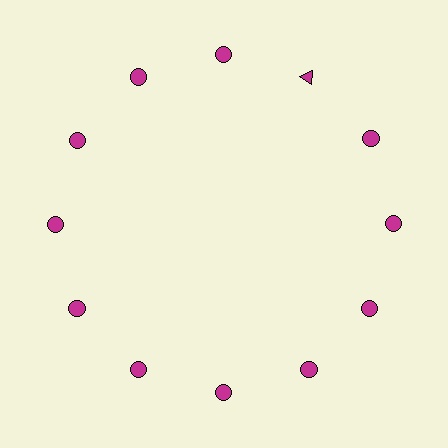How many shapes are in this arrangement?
There are 12 shapes arranged in a ring pattern.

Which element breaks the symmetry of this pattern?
The magenta triangle at roughly the 1 o'clock position breaks the symmetry. All other shapes are magenta circles.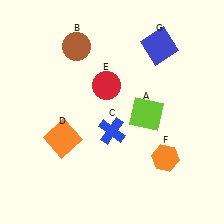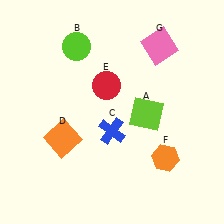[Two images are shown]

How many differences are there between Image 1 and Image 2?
There are 2 differences between the two images.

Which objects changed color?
B changed from brown to lime. G changed from blue to pink.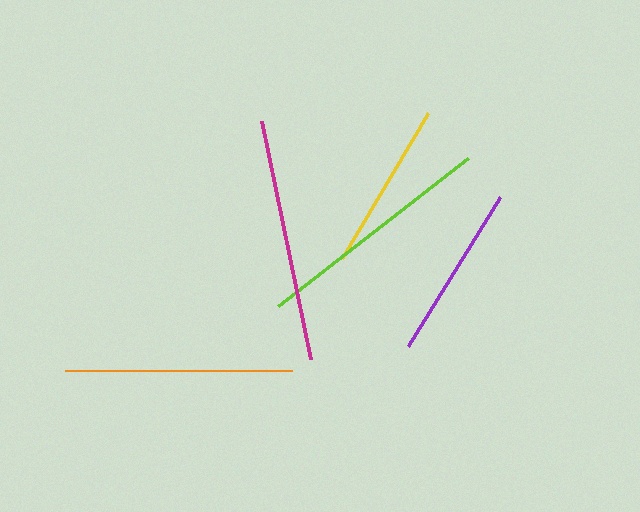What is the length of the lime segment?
The lime segment is approximately 241 pixels long.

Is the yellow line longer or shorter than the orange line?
The orange line is longer than the yellow line.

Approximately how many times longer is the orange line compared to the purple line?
The orange line is approximately 1.3 times the length of the purple line.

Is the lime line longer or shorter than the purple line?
The lime line is longer than the purple line.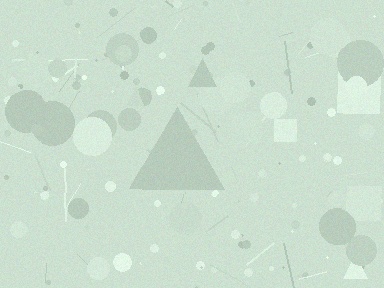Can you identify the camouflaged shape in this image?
The camouflaged shape is a triangle.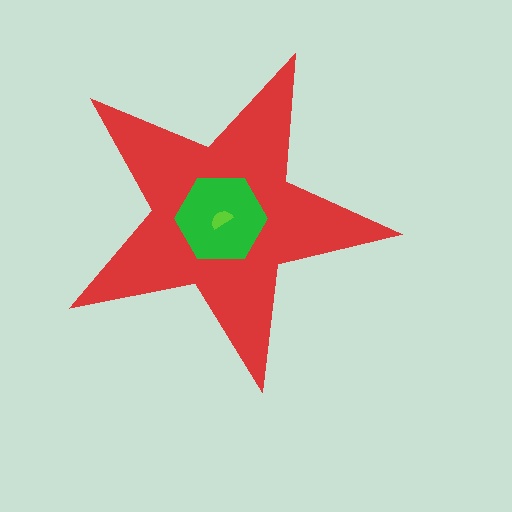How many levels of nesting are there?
3.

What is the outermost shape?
The red star.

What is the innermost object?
The lime semicircle.